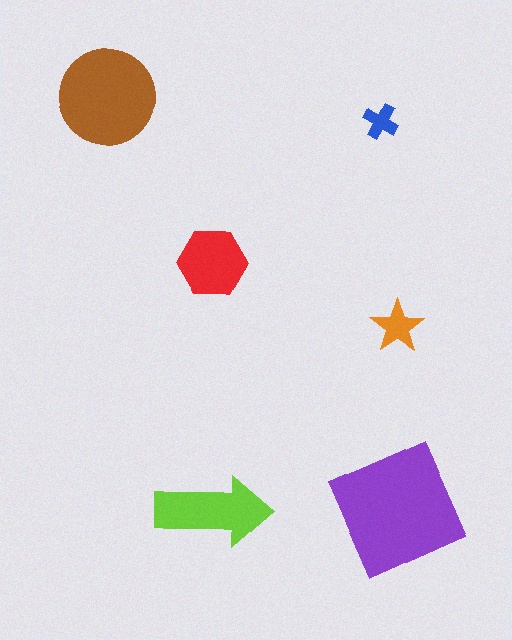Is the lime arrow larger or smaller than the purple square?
Smaller.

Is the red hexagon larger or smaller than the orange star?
Larger.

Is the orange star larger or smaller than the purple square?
Smaller.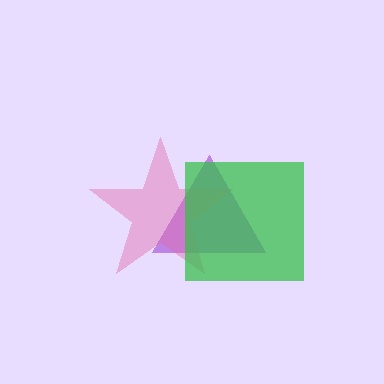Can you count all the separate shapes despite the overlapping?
Yes, there are 3 separate shapes.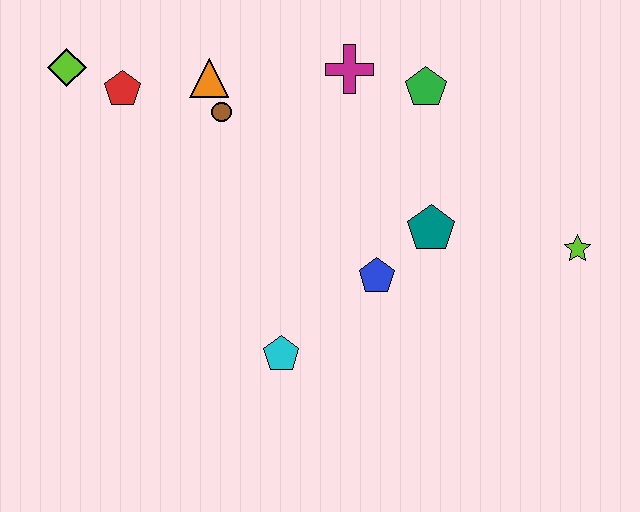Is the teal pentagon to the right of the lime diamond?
Yes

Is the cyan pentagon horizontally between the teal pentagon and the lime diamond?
Yes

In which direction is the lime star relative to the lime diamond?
The lime star is to the right of the lime diamond.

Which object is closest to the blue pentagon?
The teal pentagon is closest to the blue pentagon.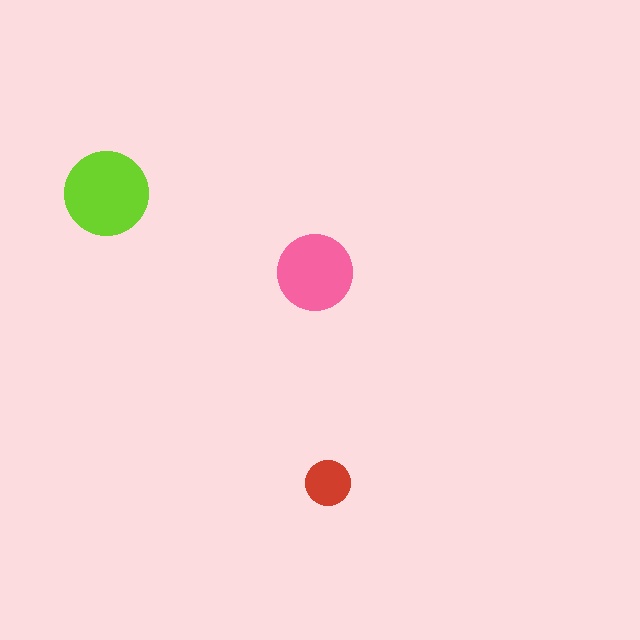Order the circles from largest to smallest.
the lime one, the pink one, the red one.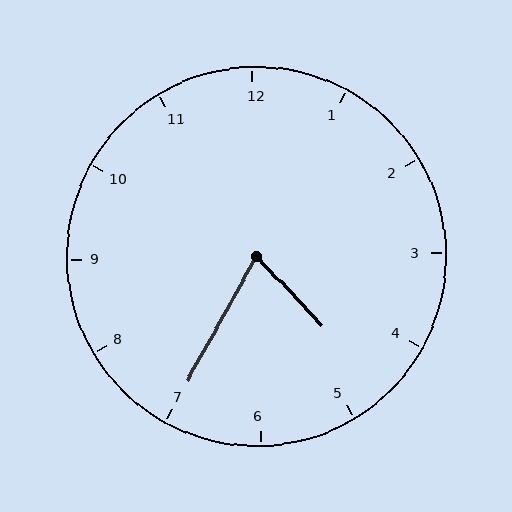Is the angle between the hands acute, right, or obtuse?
It is acute.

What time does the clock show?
4:35.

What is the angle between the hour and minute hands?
Approximately 72 degrees.